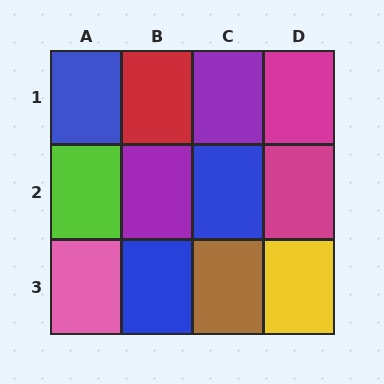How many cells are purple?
2 cells are purple.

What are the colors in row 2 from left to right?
Lime, purple, blue, magenta.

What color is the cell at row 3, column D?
Yellow.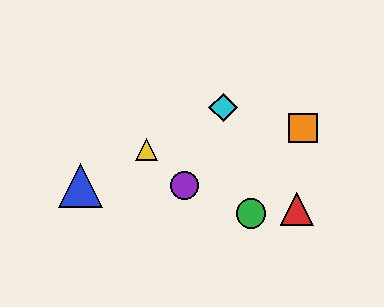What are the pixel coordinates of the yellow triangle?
The yellow triangle is at (146, 149).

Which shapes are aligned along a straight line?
The blue triangle, the yellow triangle, the cyan diamond are aligned along a straight line.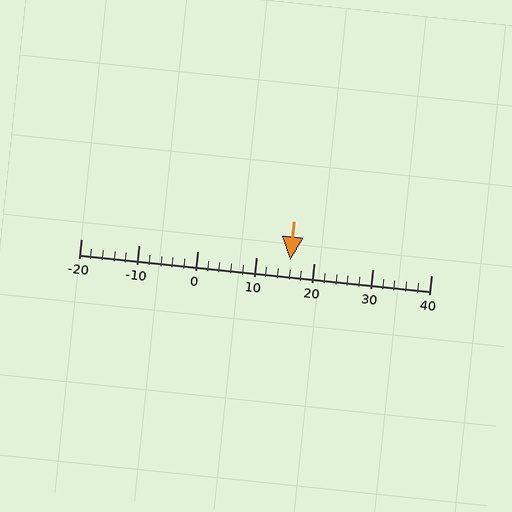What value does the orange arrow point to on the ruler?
The orange arrow points to approximately 16.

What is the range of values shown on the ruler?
The ruler shows values from -20 to 40.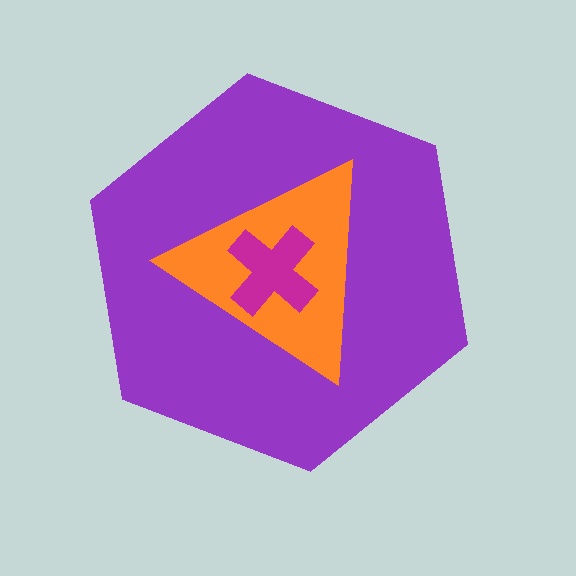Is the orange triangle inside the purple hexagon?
Yes.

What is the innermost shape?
The magenta cross.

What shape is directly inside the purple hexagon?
The orange triangle.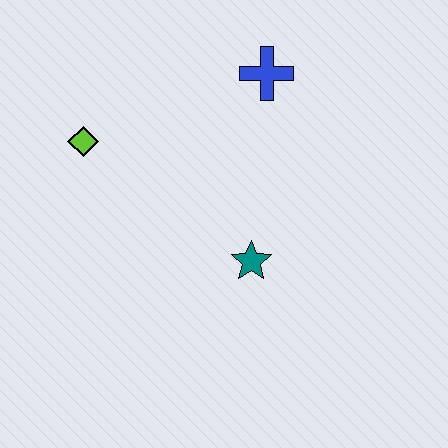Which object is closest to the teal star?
The blue cross is closest to the teal star.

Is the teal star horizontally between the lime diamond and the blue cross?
Yes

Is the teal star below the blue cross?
Yes